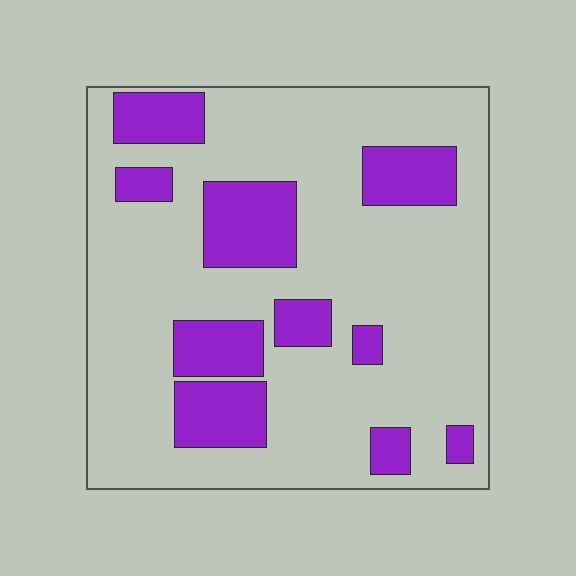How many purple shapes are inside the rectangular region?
10.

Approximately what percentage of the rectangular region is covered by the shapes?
Approximately 25%.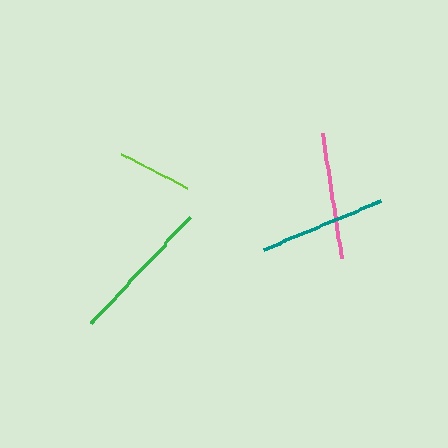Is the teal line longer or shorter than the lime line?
The teal line is longer than the lime line.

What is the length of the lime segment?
The lime segment is approximately 74 pixels long.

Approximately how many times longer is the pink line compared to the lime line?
The pink line is approximately 1.7 times the length of the lime line.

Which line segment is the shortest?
The lime line is the shortest at approximately 74 pixels.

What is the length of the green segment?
The green segment is approximately 146 pixels long.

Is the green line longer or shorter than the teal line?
The green line is longer than the teal line.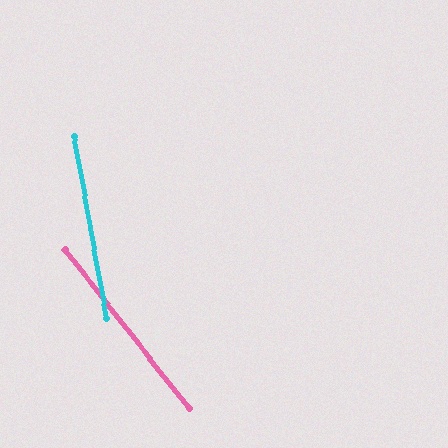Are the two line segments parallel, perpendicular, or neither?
Neither parallel nor perpendicular — they differ by about 28°.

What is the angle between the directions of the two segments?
Approximately 28 degrees.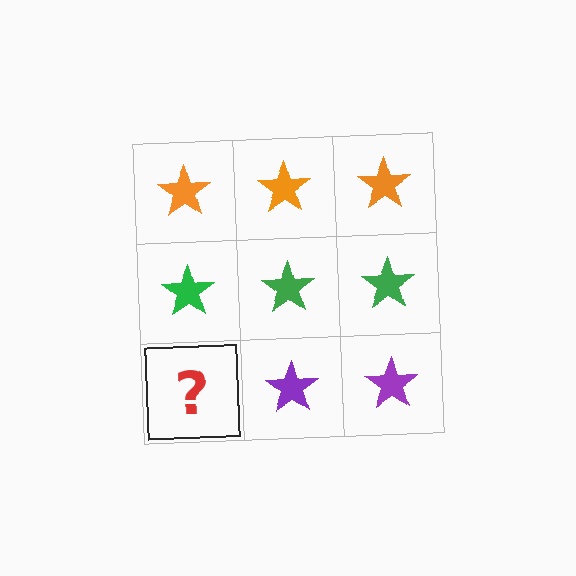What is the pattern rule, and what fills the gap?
The rule is that each row has a consistent color. The gap should be filled with a purple star.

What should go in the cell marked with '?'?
The missing cell should contain a purple star.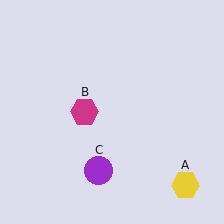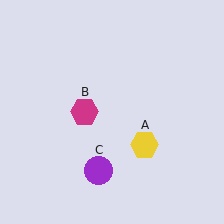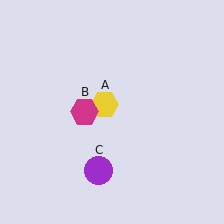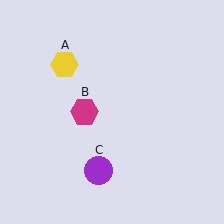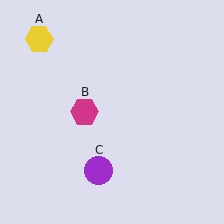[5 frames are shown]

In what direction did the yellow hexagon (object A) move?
The yellow hexagon (object A) moved up and to the left.